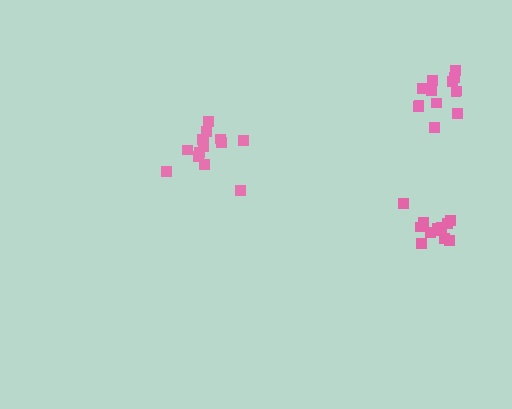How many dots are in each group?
Group 1: 13 dots, Group 2: 14 dots, Group 3: 12 dots (39 total).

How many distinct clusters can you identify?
There are 3 distinct clusters.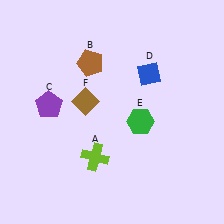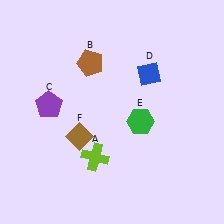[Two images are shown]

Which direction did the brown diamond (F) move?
The brown diamond (F) moved down.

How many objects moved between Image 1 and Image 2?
1 object moved between the two images.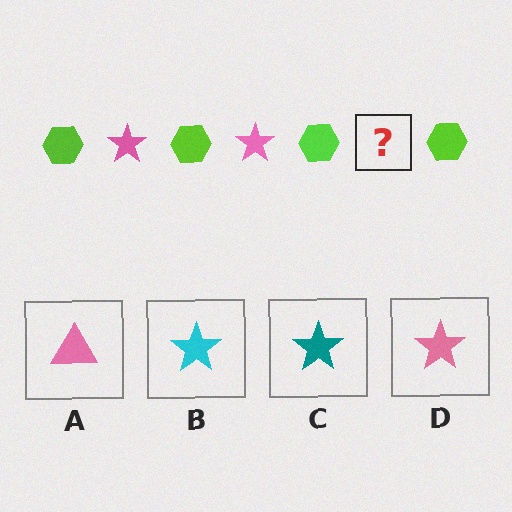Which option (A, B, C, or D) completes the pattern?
D.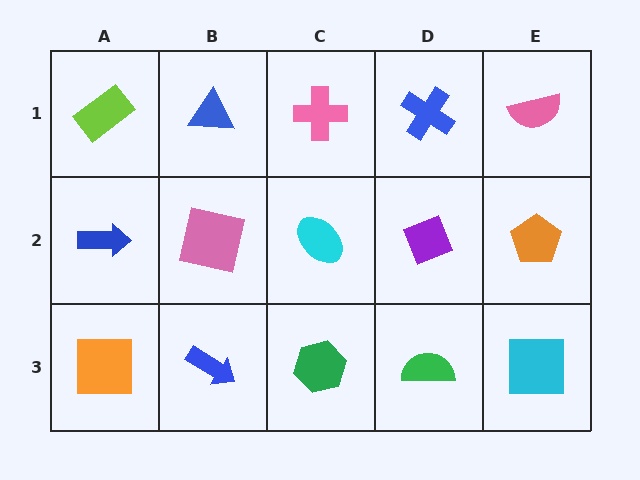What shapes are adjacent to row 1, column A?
A blue arrow (row 2, column A), a blue triangle (row 1, column B).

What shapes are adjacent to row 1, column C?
A cyan ellipse (row 2, column C), a blue triangle (row 1, column B), a blue cross (row 1, column D).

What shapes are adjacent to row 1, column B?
A pink square (row 2, column B), a lime rectangle (row 1, column A), a pink cross (row 1, column C).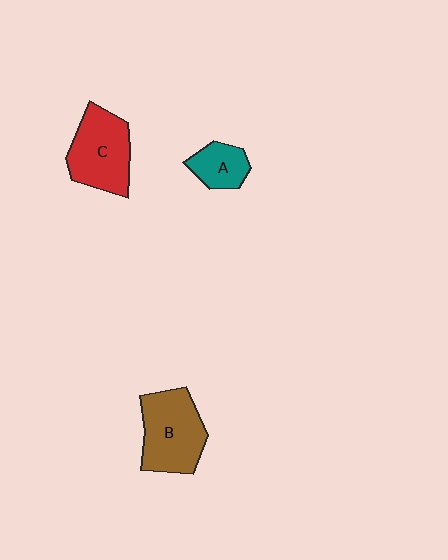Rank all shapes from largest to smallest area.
From largest to smallest: B (brown), C (red), A (teal).